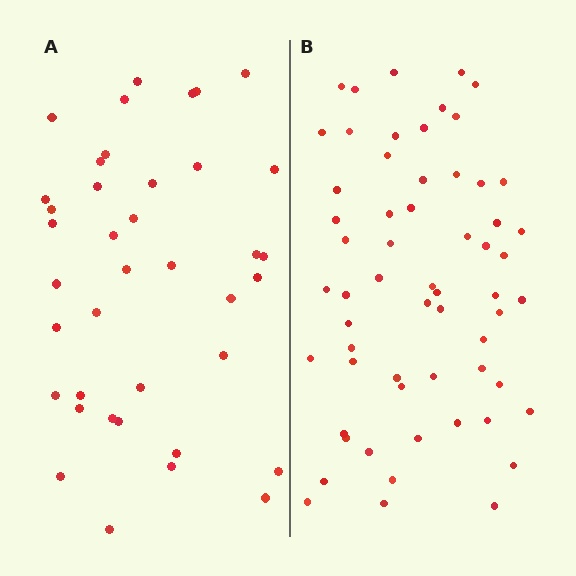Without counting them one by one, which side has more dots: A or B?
Region B (the right region) has more dots.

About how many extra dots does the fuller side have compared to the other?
Region B has approximately 20 more dots than region A.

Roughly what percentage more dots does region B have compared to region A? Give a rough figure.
About 55% more.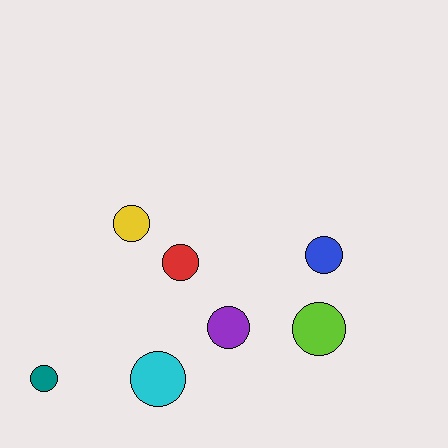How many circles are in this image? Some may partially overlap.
There are 7 circles.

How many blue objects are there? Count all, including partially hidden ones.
There is 1 blue object.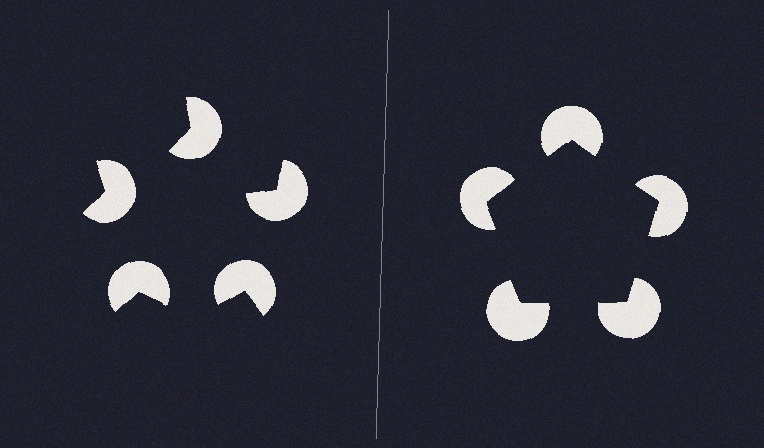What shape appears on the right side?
An illusory pentagon.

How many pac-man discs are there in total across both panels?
10 — 5 on each side.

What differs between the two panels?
The pac-man discs are positioned identically on both sides; only the wedge orientations differ. On the right they align to a pentagon; on the left they are misaligned.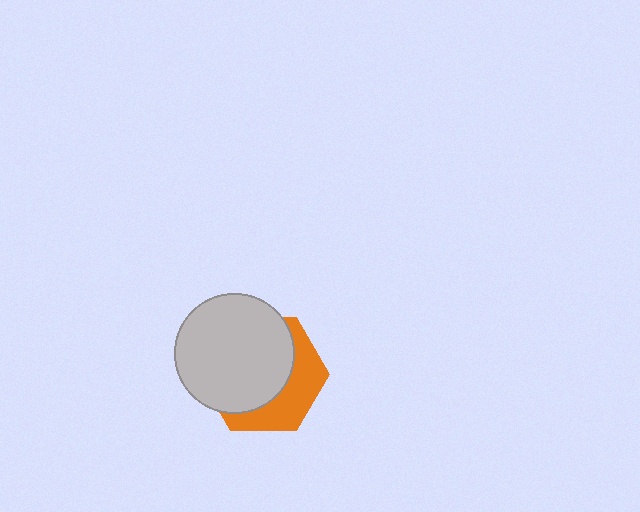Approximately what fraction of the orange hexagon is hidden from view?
Roughly 63% of the orange hexagon is hidden behind the light gray circle.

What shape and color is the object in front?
The object in front is a light gray circle.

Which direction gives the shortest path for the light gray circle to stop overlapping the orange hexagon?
Moving toward the upper-left gives the shortest separation.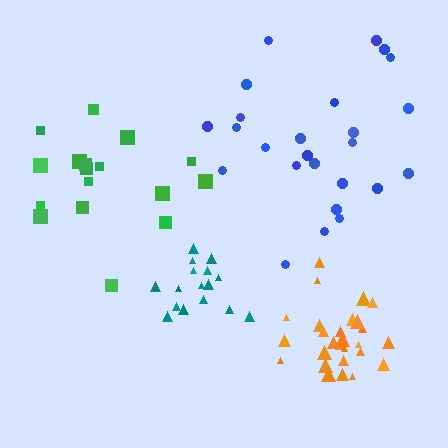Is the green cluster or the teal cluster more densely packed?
Teal.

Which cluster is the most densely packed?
Orange.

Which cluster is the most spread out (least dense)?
Green.